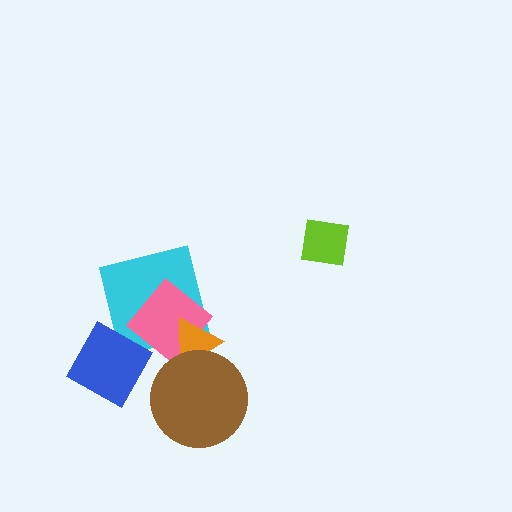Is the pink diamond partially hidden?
Yes, it is partially covered by another shape.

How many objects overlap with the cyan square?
3 objects overlap with the cyan square.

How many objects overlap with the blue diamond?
2 objects overlap with the blue diamond.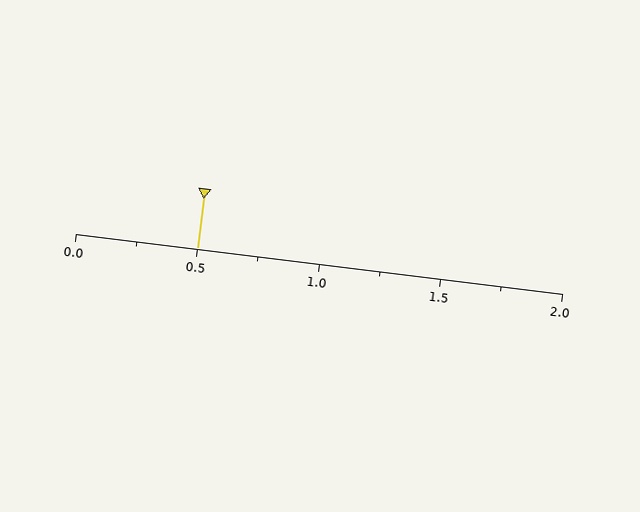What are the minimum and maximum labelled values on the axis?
The axis runs from 0.0 to 2.0.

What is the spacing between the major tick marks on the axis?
The major ticks are spaced 0.5 apart.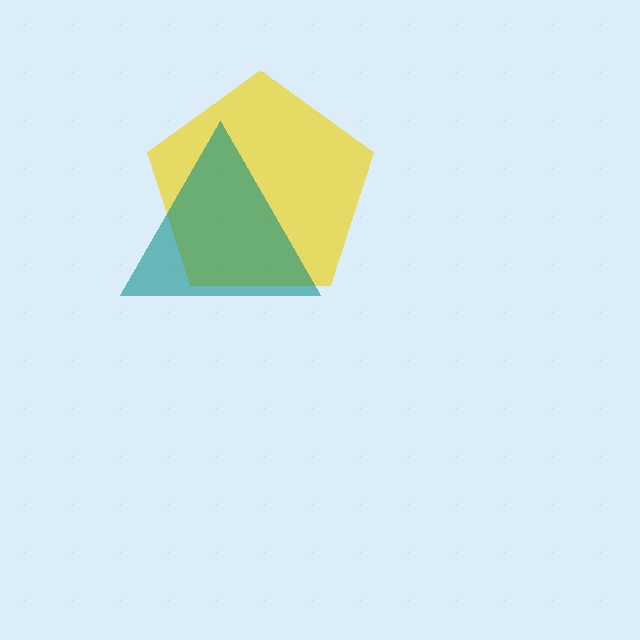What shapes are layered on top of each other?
The layered shapes are: a yellow pentagon, a teal triangle.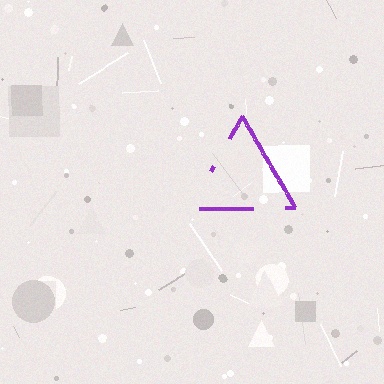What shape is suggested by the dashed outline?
The dashed outline suggests a triangle.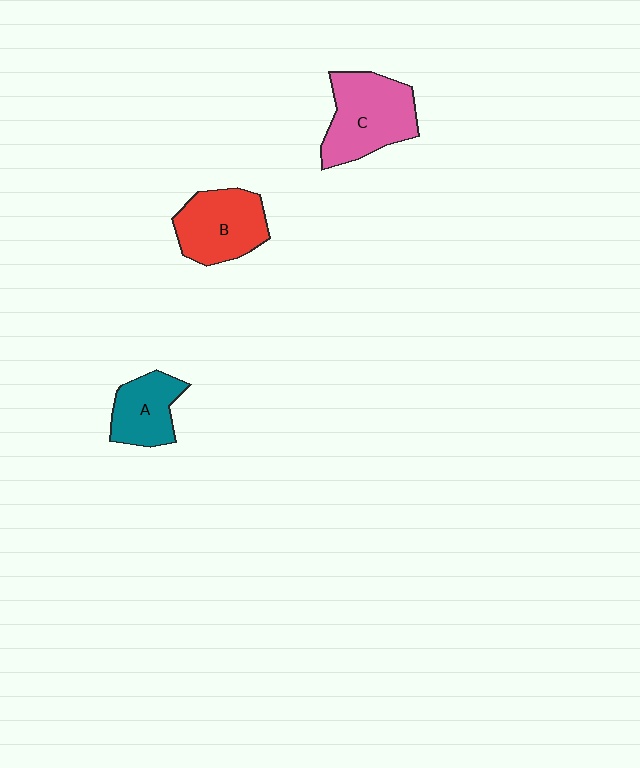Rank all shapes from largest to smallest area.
From largest to smallest: C (pink), B (red), A (teal).